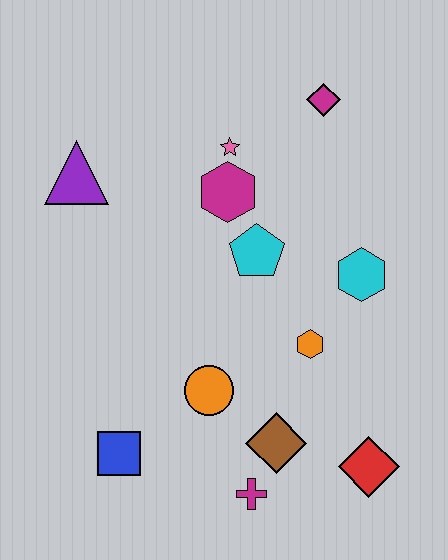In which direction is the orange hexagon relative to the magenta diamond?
The orange hexagon is below the magenta diamond.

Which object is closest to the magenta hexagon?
The pink star is closest to the magenta hexagon.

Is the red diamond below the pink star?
Yes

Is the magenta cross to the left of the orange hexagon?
Yes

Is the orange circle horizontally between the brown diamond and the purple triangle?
Yes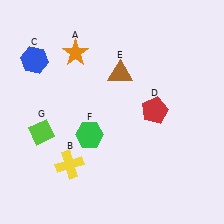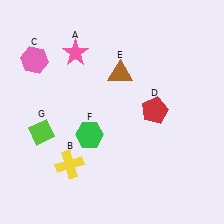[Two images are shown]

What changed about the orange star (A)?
In Image 1, A is orange. In Image 2, it changed to pink.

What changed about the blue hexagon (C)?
In Image 1, C is blue. In Image 2, it changed to pink.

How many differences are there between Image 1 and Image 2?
There are 2 differences between the two images.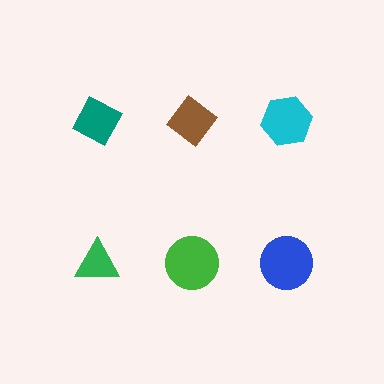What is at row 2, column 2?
A green circle.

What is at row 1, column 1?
A teal diamond.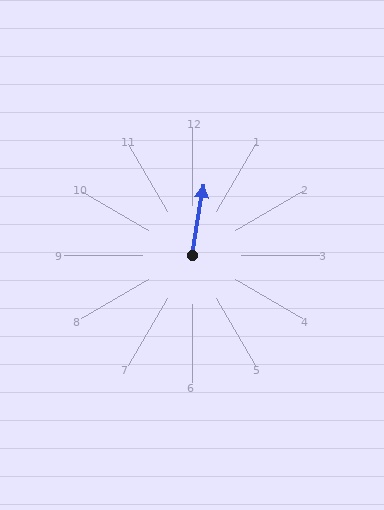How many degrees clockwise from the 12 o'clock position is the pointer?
Approximately 10 degrees.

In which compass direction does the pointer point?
North.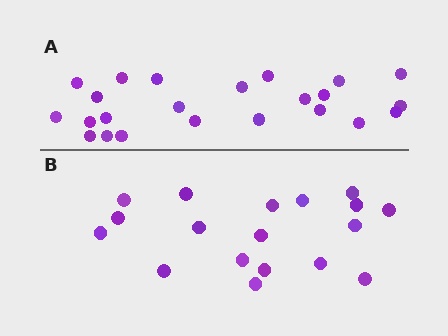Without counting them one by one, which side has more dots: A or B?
Region A (the top region) has more dots.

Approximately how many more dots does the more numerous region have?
Region A has about 5 more dots than region B.